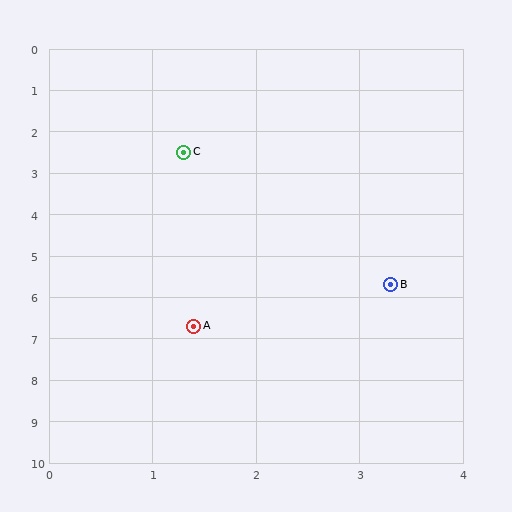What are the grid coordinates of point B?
Point B is at approximately (3.3, 5.7).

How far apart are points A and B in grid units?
Points A and B are about 2.1 grid units apart.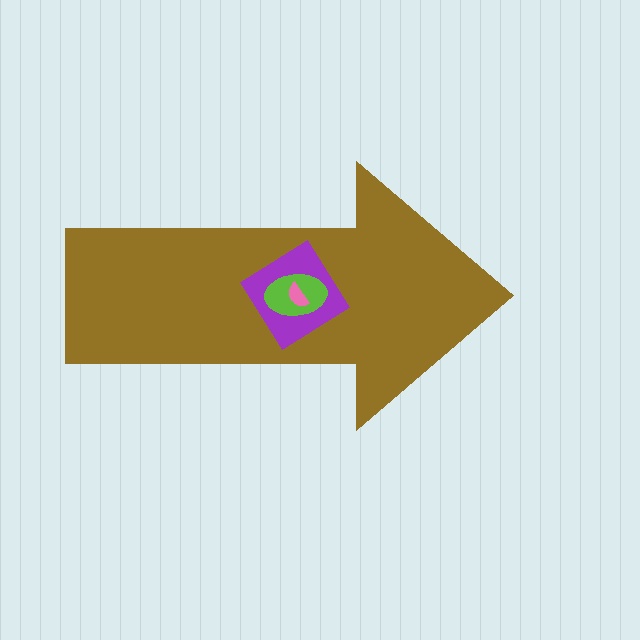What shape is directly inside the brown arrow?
The purple diamond.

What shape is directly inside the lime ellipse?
The pink semicircle.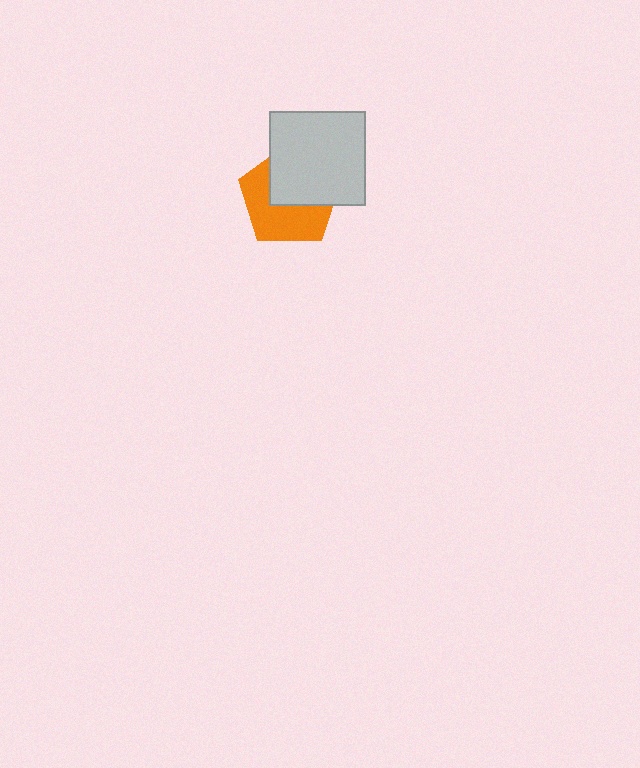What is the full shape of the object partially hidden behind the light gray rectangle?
The partially hidden object is an orange pentagon.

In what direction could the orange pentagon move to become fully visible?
The orange pentagon could move toward the lower-left. That would shift it out from behind the light gray rectangle entirely.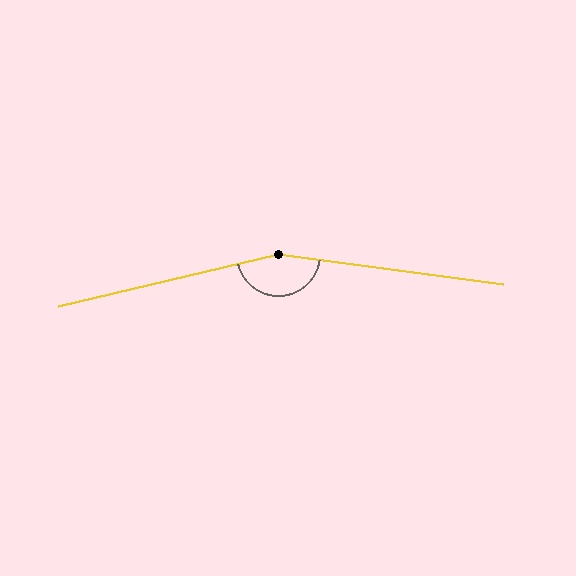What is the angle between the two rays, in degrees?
Approximately 159 degrees.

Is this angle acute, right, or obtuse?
It is obtuse.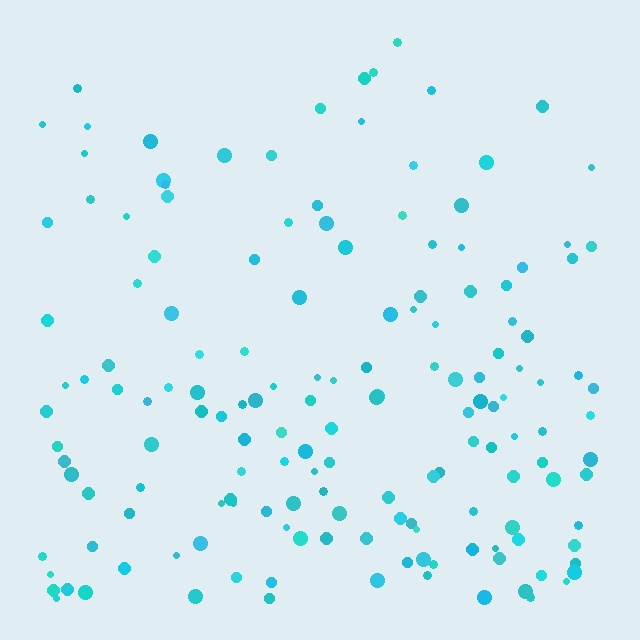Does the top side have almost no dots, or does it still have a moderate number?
Still a moderate number, just noticeably fewer than the bottom.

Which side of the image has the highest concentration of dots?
The bottom.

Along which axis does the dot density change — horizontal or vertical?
Vertical.